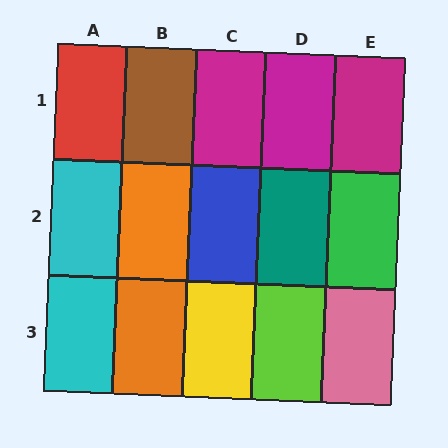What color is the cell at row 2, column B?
Orange.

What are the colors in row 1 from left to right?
Red, brown, magenta, magenta, magenta.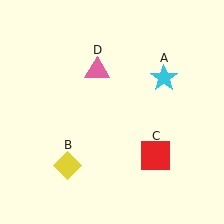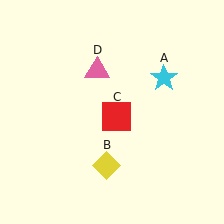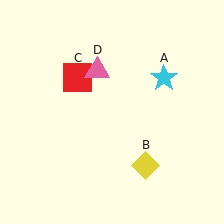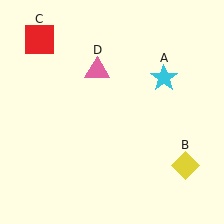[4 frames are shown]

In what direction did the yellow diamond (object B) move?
The yellow diamond (object B) moved right.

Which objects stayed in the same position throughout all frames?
Cyan star (object A) and pink triangle (object D) remained stationary.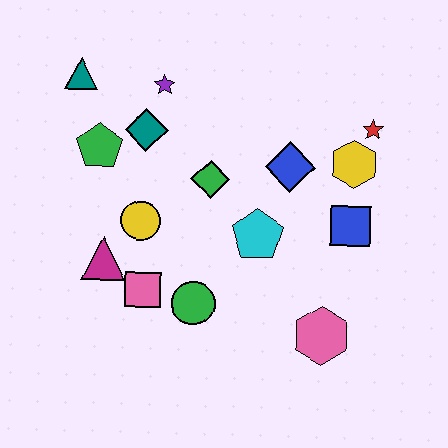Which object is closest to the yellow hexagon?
The red star is closest to the yellow hexagon.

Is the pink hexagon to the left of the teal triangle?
No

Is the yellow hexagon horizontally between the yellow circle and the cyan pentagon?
No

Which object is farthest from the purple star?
The pink hexagon is farthest from the purple star.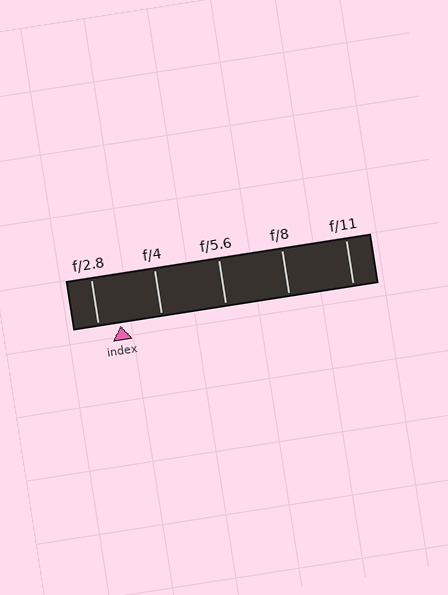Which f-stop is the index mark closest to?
The index mark is closest to f/2.8.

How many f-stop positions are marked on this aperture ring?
There are 5 f-stop positions marked.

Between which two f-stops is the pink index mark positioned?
The index mark is between f/2.8 and f/4.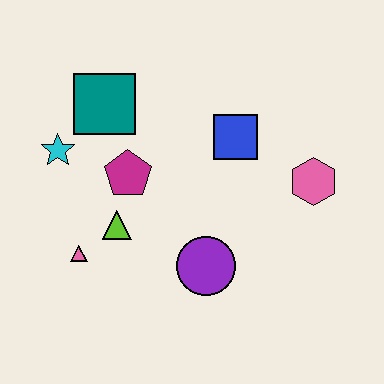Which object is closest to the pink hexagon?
The blue square is closest to the pink hexagon.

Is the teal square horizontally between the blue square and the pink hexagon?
No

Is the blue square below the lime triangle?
No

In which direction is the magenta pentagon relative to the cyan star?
The magenta pentagon is to the right of the cyan star.